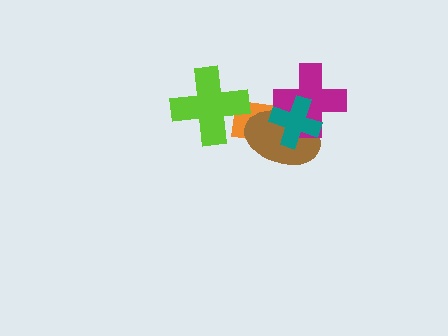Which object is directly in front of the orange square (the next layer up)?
The brown ellipse is directly in front of the orange square.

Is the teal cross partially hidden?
No, no other shape covers it.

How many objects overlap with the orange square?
3 objects overlap with the orange square.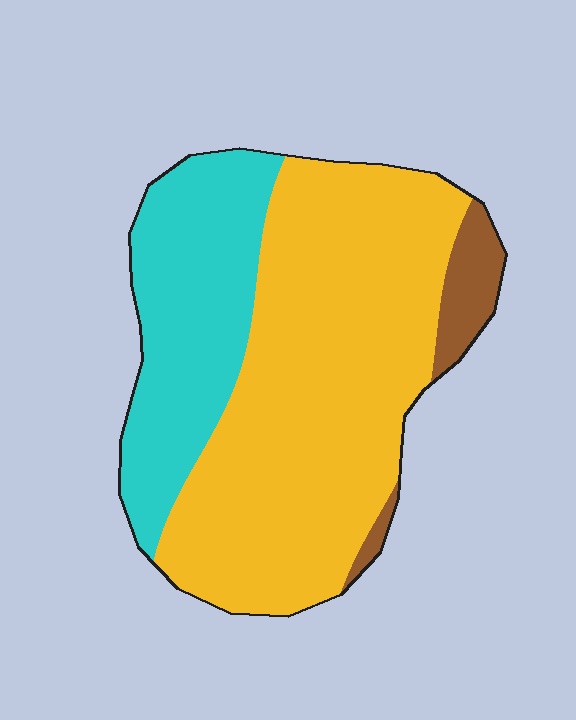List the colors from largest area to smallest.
From largest to smallest: yellow, cyan, brown.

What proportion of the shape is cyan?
Cyan covers 29% of the shape.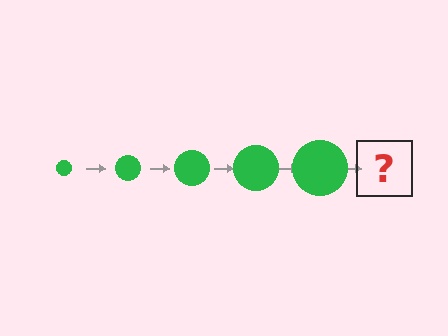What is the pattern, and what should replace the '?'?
The pattern is that the circle gets progressively larger each step. The '?' should be a green circle, larger than the previous one.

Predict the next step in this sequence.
The next step is a green circle, larger than the previous one.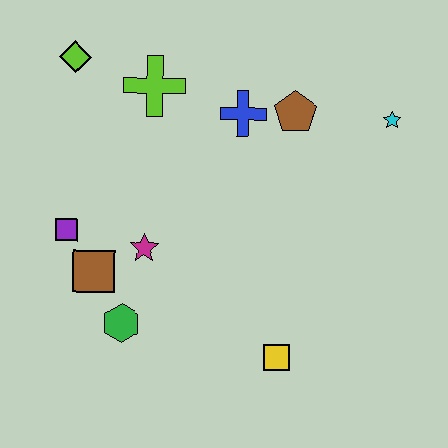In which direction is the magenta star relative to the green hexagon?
The magenta star is above the green hexagon.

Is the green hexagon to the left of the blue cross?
Yes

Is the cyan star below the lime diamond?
Yes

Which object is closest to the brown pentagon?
The blue cross is closest to the brown pentagon.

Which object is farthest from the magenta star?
The cyan star is farthest from the magenta star.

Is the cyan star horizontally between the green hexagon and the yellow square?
No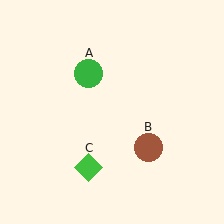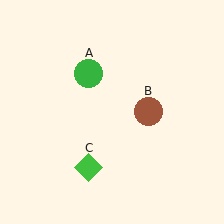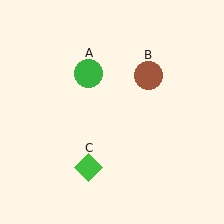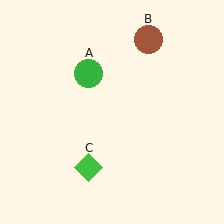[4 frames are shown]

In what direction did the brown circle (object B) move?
The brown circle (object B) moved up.